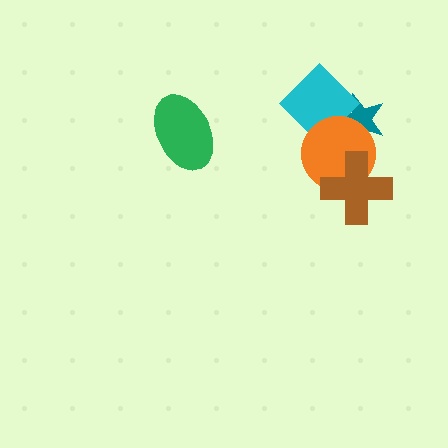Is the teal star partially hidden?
Yes, it is partially covered by another shape.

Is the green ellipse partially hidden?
No, no other shape covers it.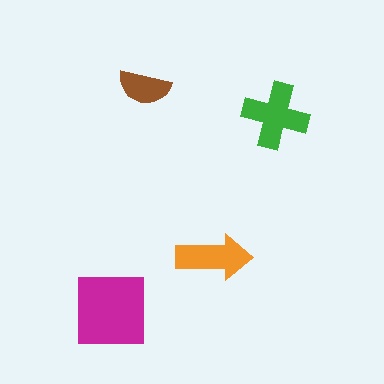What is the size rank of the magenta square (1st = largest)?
1st.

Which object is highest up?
The brown semicircle is topmost.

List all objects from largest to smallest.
The magenta square, the green cross, the orange arrow, the brown semicircle.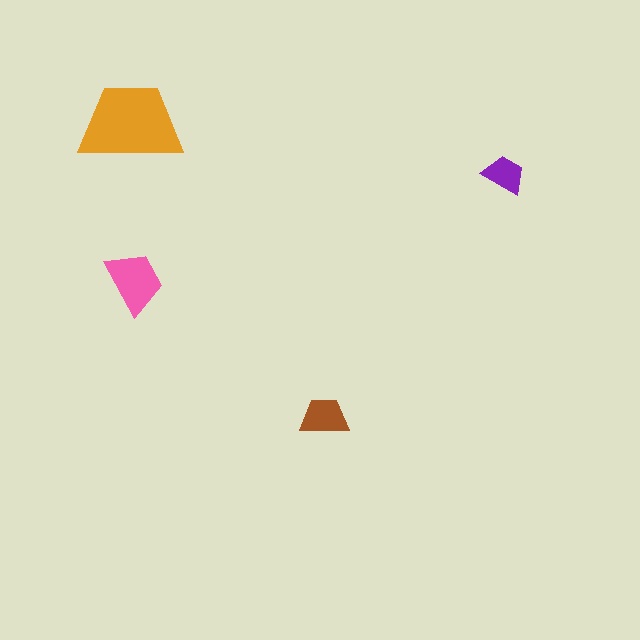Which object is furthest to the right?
The purple trapezoid is rightmost.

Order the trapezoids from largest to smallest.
the orange one, the pink one, the brown one, the purple one.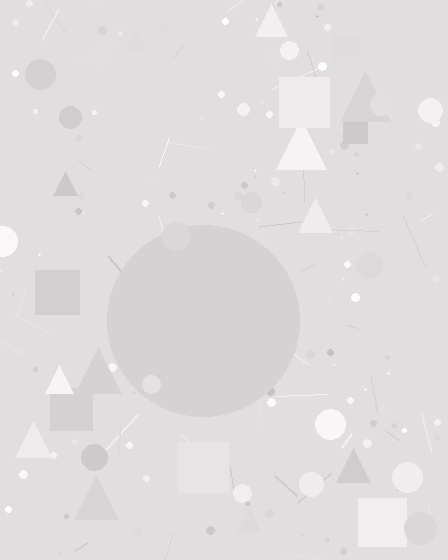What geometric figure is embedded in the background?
A circle is embedded in the background.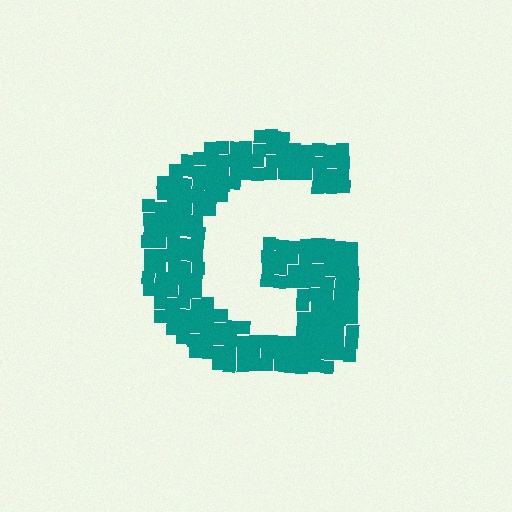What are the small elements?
The small elements are squares.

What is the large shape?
The large shape is the letter G.